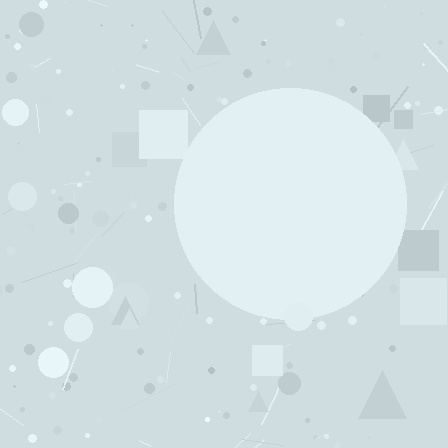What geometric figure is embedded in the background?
A circle is embedded in the background.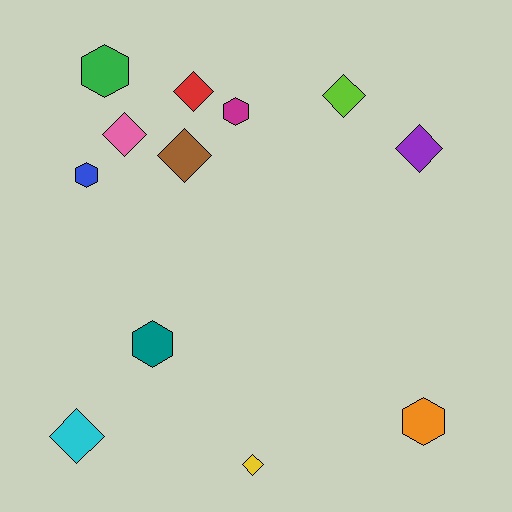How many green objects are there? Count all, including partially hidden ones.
There is 1 green object.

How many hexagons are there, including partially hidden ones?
There are 5 hexagons.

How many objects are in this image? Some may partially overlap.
There are 12 objects.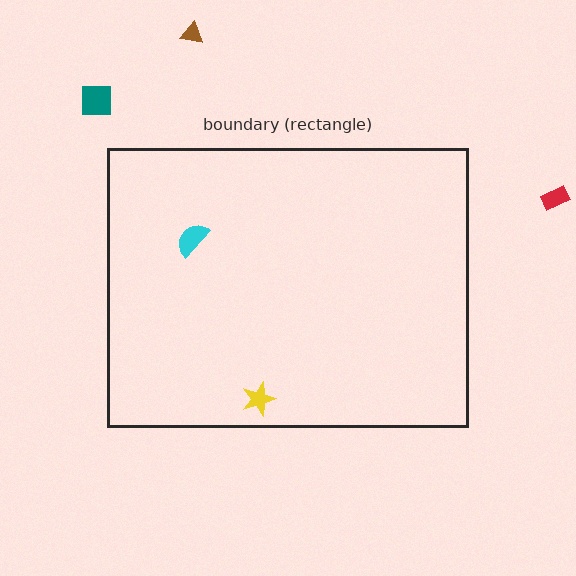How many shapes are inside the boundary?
2 inside, 3 outside.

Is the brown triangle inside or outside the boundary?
Outside.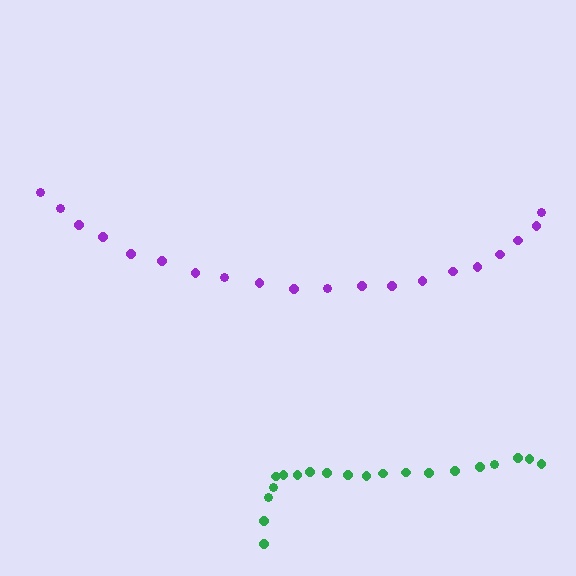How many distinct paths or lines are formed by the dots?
There are 2 distinct paths.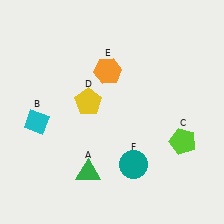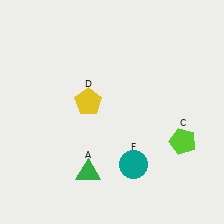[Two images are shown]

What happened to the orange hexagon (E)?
The orange hexagon (E) was removed in Image 2. It was in the top-left area of Image 1.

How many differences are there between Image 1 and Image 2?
There are 2 differences between the two images.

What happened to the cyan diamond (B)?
The cyan diamond (B) was removed in Image 2. It was in the bottom-left area of Image 1.